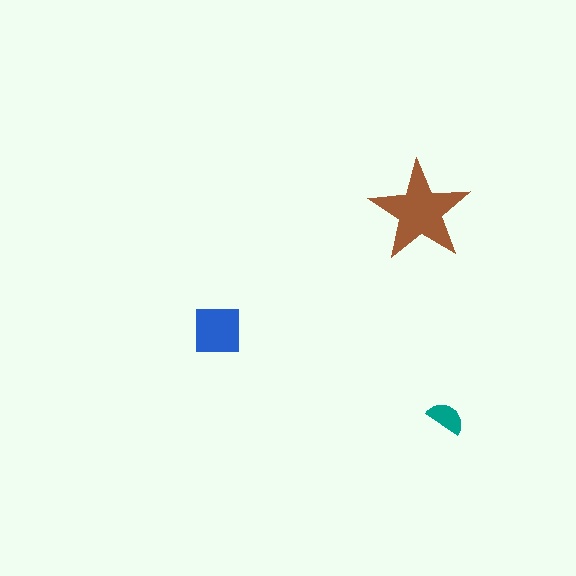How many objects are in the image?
There are 3 objects in the image.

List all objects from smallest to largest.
The teal semicircle, the blue square, the brown star.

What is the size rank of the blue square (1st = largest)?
2nd.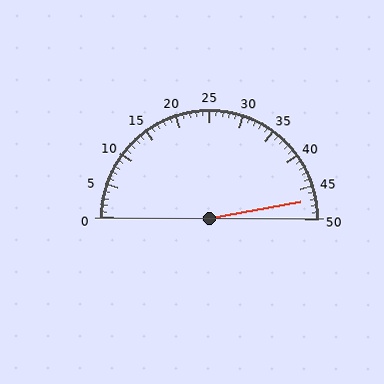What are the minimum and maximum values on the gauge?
The gauge ranges from 0 to 50.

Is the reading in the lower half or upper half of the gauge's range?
The reading is in the upper half of the range (0 to 50).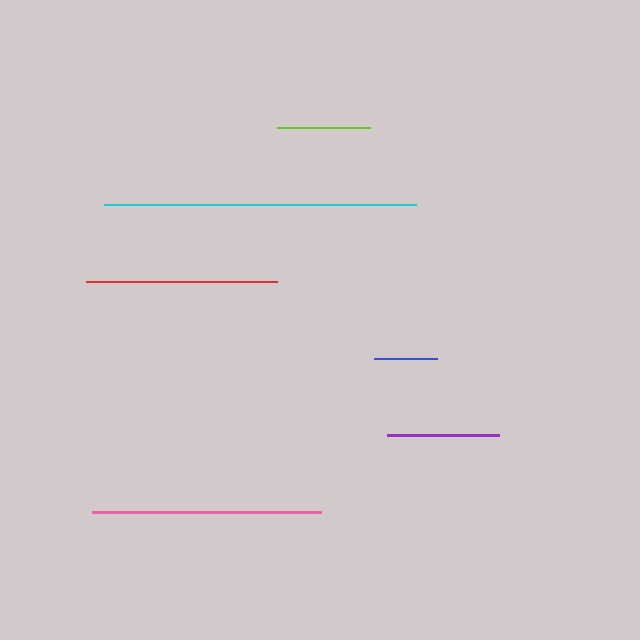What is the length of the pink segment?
The pink segment is approximately 229 pixels long.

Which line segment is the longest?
The cyan line is the longest at approximately 313 pixels.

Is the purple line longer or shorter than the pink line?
The pink line is longer than the purple line.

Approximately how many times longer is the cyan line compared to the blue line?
The cyan line is approximately 5.0 times the length of the blue line.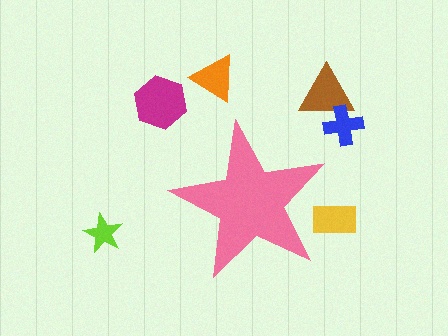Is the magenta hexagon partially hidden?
No, the magenta hexagon is fully visible.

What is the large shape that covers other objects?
A pink star.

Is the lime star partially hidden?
No, the lime star is fully visible.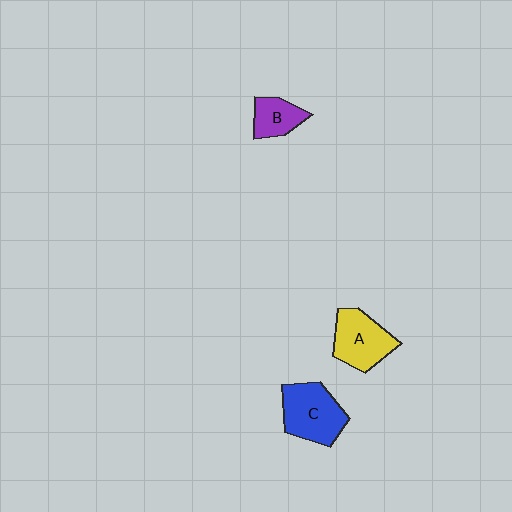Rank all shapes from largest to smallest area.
From largest to smallest: C (blue), A (yellow), B (purple).